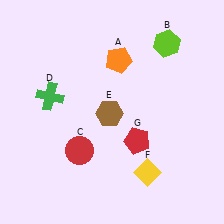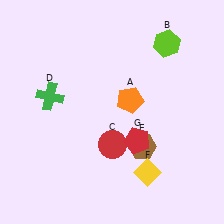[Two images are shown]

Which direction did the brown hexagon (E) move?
The brown hexagon (E) moved down.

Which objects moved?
The objects that moved are: the orange pentagon (A), the red circle (C), the brown hexagon (E).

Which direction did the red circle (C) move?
The red circle (C) moved right.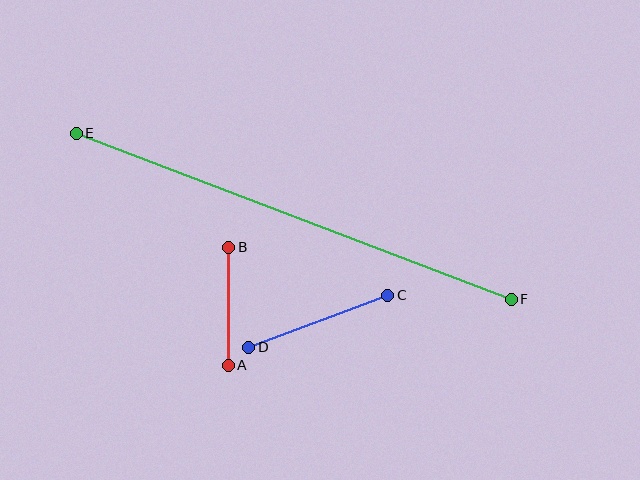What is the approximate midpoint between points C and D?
The midpoint is at approximately (318, 321) pixels.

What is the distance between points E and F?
The distance is approximately 465 pixels.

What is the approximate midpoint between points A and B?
The midpoint is at approximately (229, 306) pixels.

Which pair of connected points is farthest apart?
Points E and F are farthest apart.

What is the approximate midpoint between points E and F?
The midpoint is at approximately (294, 216) pixels.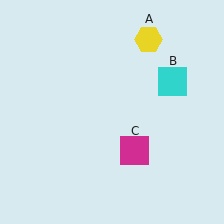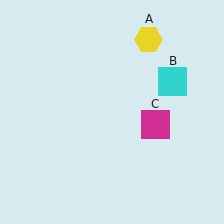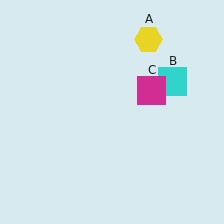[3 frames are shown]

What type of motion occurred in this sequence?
The magenta square (object C) rotated counterclockwise around the center of the scene.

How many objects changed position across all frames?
1 object changed position: magenta square (object C).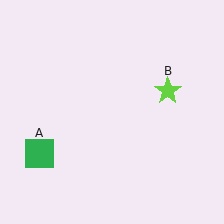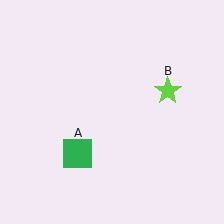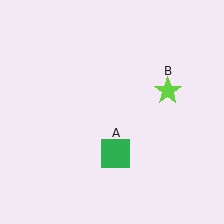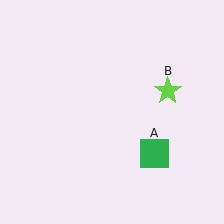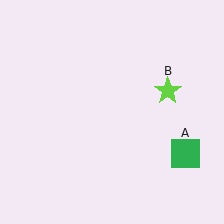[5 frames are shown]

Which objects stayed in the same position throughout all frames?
Lime star (object B) remained stationary.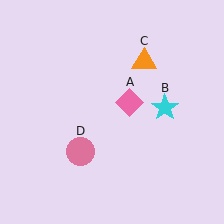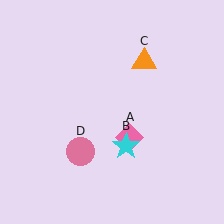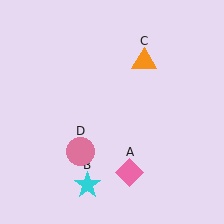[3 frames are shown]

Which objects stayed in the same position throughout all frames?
Orange triangle (object C) and pink circle (object D) remained stationary.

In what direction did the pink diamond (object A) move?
The pink diamond (object A) moved down.